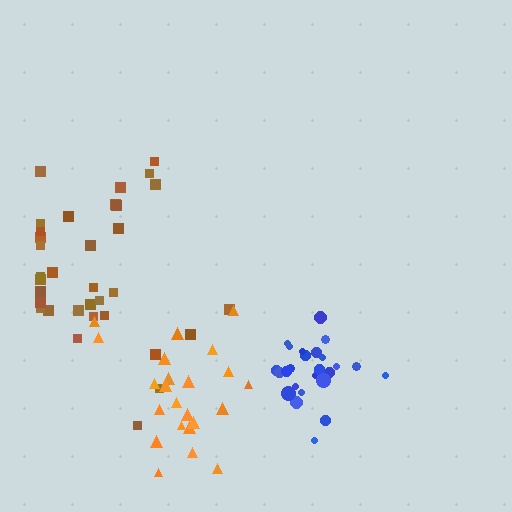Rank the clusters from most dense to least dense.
blue, orange, brown.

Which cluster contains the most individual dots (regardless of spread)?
Brown (34).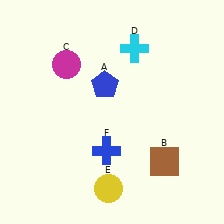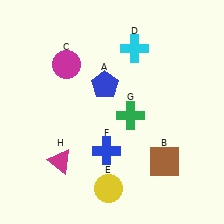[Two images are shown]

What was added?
A green cross (G), a magenta triangle (H) were added in Image 2.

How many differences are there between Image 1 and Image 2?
There are 2 differences between the two images.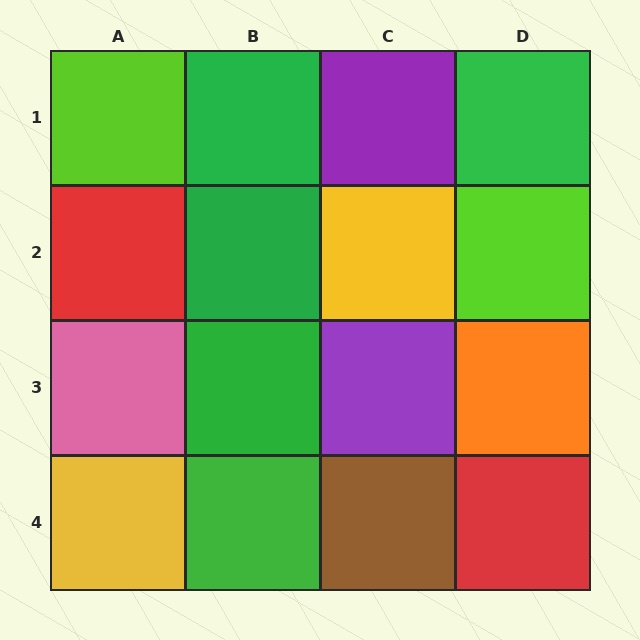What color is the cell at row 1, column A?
Lime.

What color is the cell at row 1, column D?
Green.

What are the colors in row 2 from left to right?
Red, green, yellow, lime.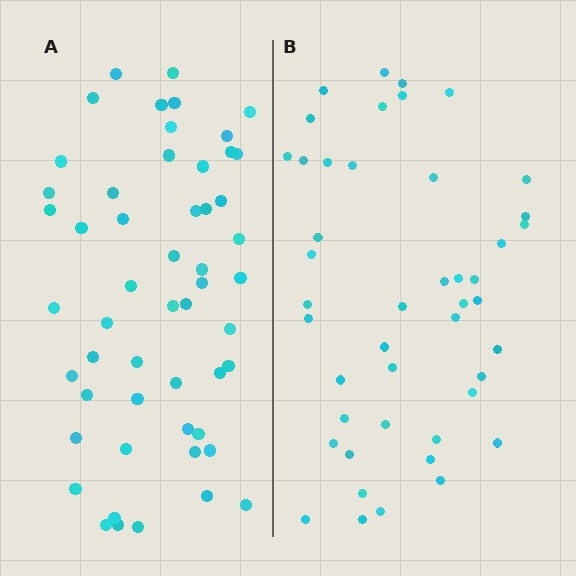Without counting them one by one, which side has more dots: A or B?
Region A (the left region) has more dots.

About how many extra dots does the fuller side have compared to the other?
Region A has roughly 8 or so more dots than region B.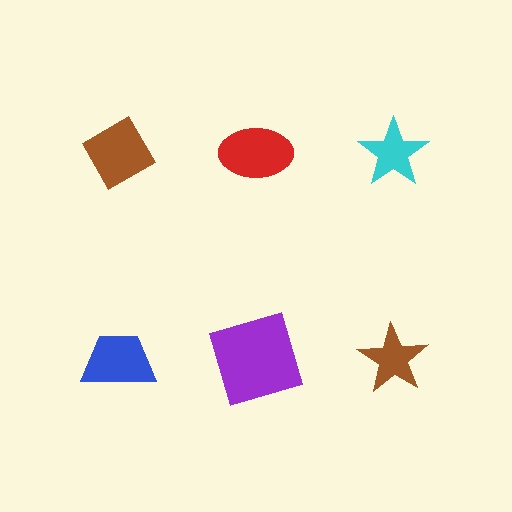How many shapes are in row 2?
3 shapes.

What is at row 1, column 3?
A cyan star.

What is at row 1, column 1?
A brown diamond.